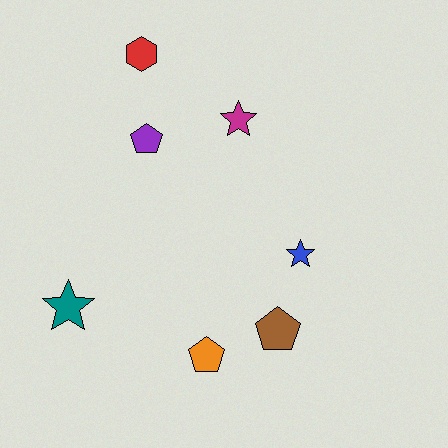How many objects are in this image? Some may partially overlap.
There are 7 objects.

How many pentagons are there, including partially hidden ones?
There are 3 pentagons.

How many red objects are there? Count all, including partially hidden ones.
There is 1 red object.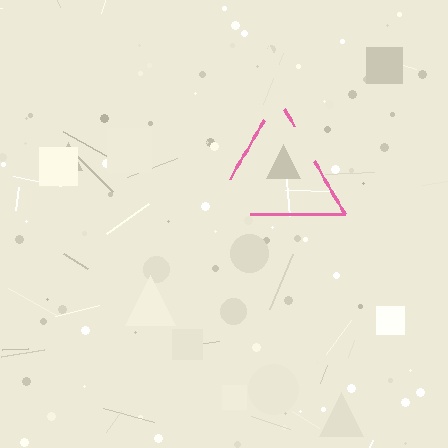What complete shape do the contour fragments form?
The contour fragments form a triangle.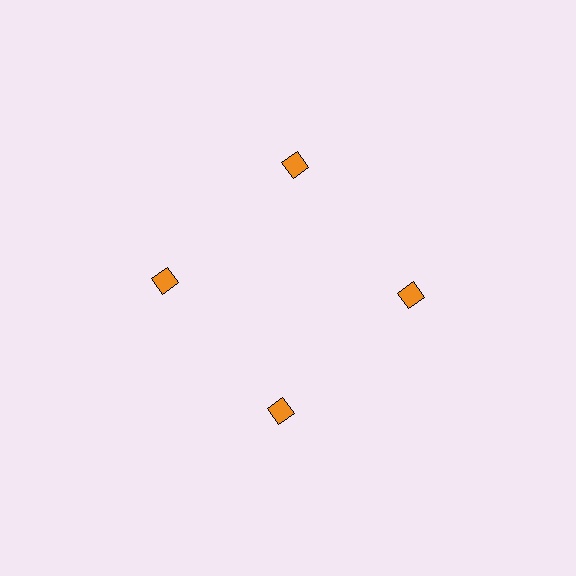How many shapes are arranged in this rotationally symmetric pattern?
There are 4 shapes, arranged in 4 groups of 1.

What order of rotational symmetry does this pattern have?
This pattern has 4-fold rotational symmetry.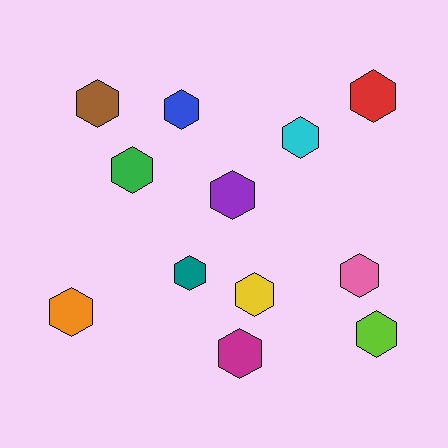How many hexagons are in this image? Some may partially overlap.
There are 12 hexagons.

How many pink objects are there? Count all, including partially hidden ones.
There is 1 pink object.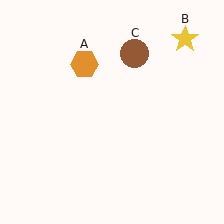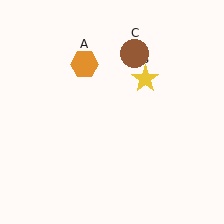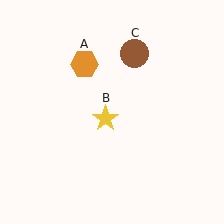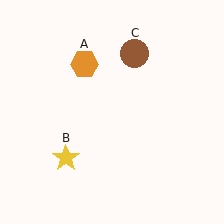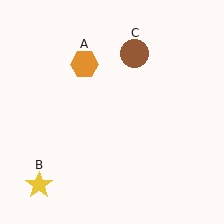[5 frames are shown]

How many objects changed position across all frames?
1 object changed position: yellow star (object B).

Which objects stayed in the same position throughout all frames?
Orange hexagon (object A) and brown circle (object C) remained stationary.